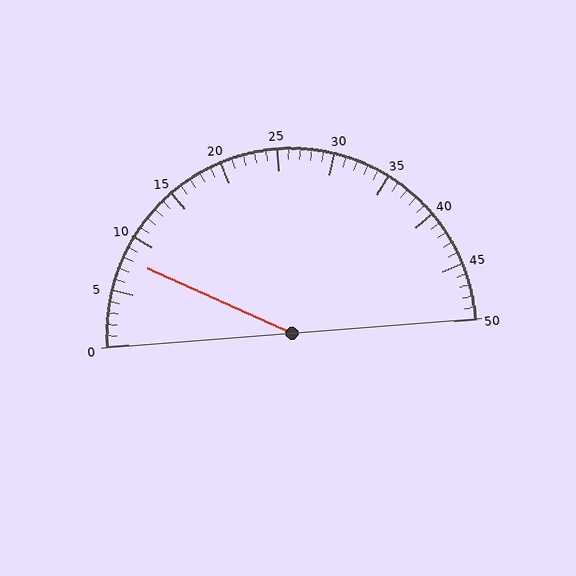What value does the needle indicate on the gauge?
The needle indicates approximately 8.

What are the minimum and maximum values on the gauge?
The gauge ranges from 0 to 50.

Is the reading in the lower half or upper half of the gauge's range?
The reading is in the lower half of the range (0 to 50).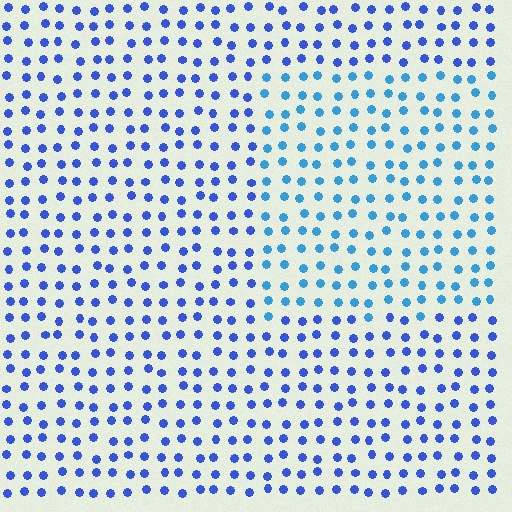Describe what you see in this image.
The image is filled with small blue elements in a uniform arrangement. A rectangle-shaped region is visible where the elements are tinted to a slightly different hue, forming a subtle color boundary.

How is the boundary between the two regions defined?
The boundary is defined purely by a slight shift in hue (about 28 degrees). Spacing, size, and orientation are identical on both sides.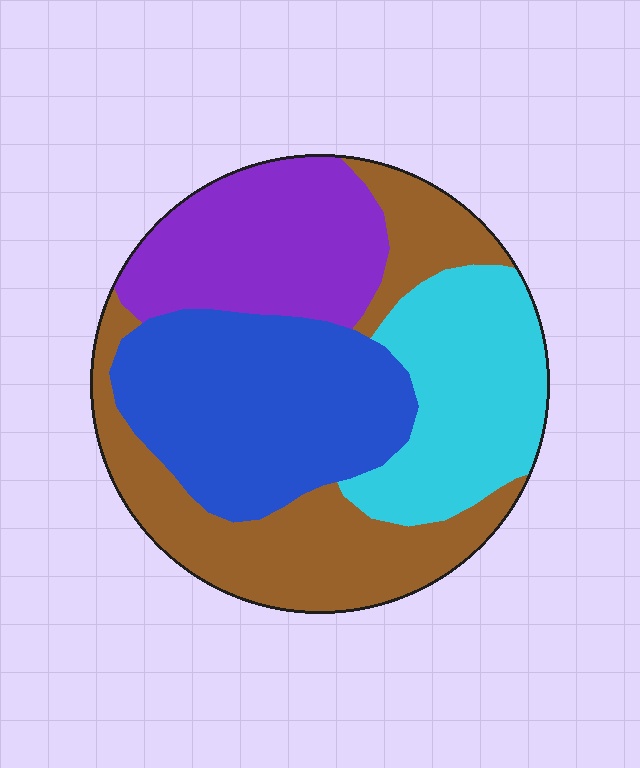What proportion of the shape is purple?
Purple takes up about one fifth (1/5) of the shape.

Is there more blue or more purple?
Blue.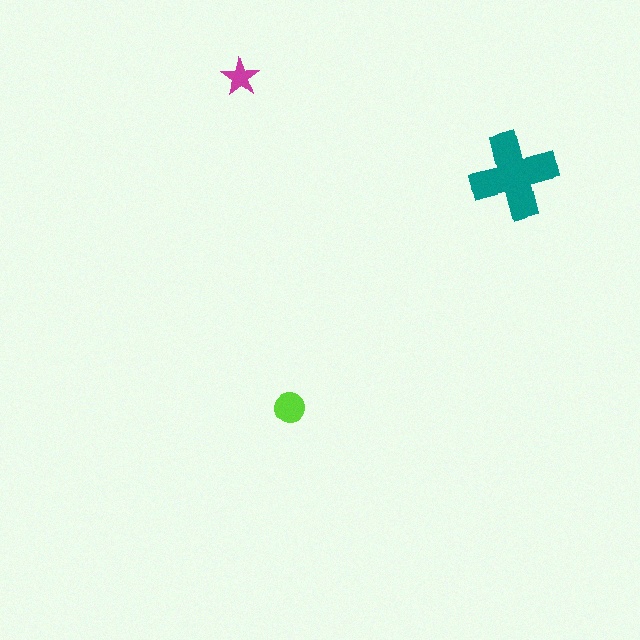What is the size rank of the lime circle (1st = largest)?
2nd.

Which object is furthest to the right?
The teal cross is rightmost.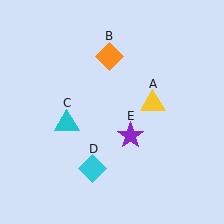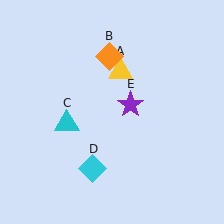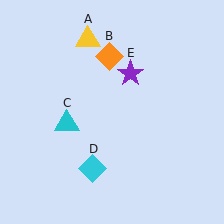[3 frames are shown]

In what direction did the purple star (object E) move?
The purple star (object E) moved up.